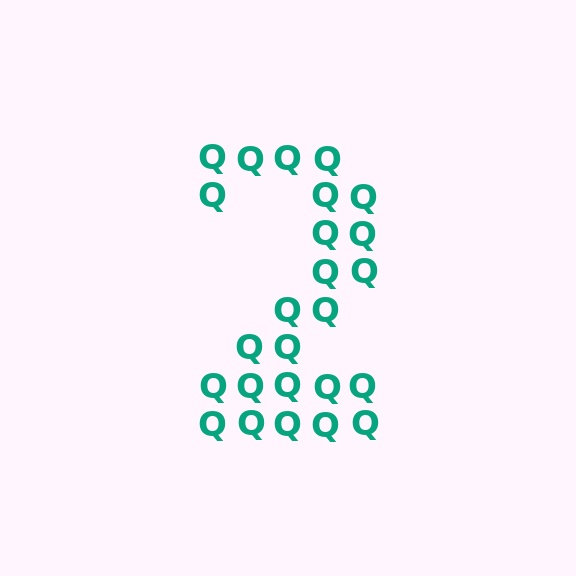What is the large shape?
The large shape is the digit 2.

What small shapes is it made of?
It is made of small letter Q's.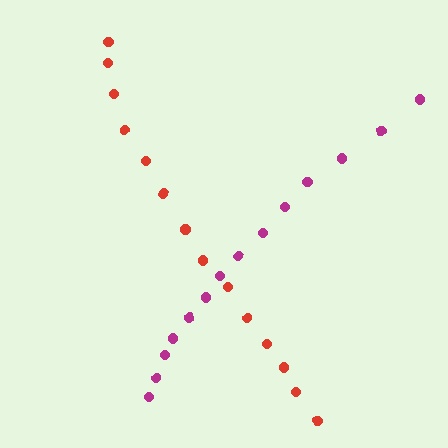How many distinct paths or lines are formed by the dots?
There are 2 distinct paths.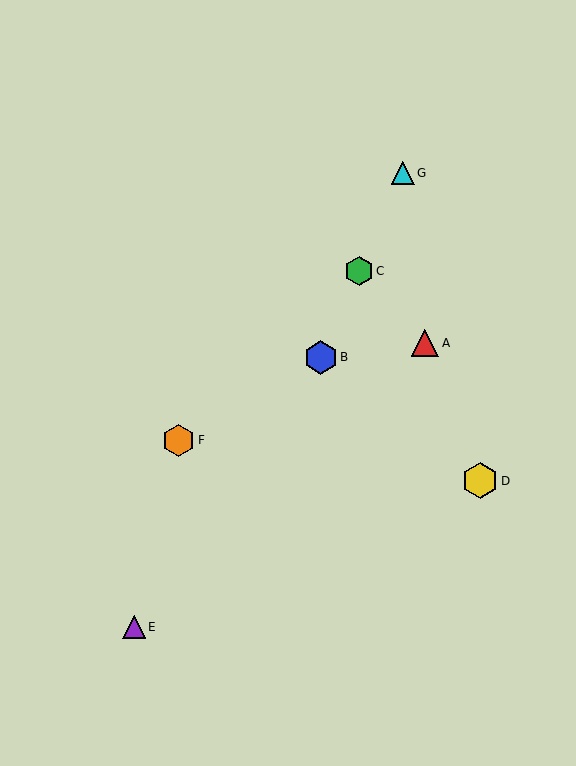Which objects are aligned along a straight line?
Objects B, C, G are aligned along a straight line.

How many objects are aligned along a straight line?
3 objects (B, C, G) are aligned along a straight line.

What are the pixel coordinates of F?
Object F is at (178, 440).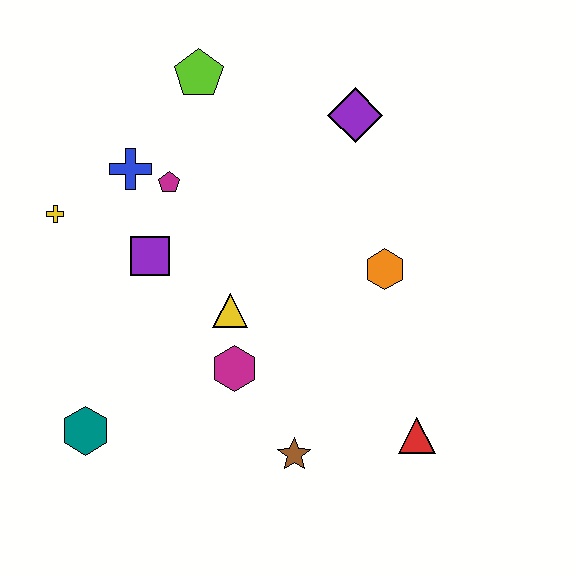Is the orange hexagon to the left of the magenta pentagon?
No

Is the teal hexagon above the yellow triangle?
No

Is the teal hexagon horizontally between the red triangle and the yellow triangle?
No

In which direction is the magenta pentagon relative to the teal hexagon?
The magenta pentagon is above the teal hexagon.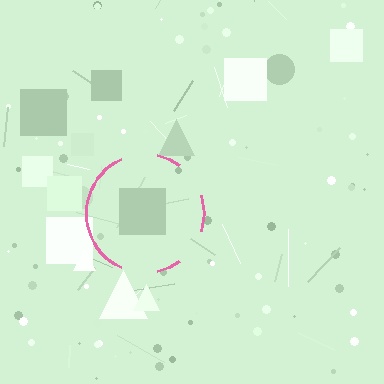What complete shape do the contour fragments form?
The contour fragments form a circle.